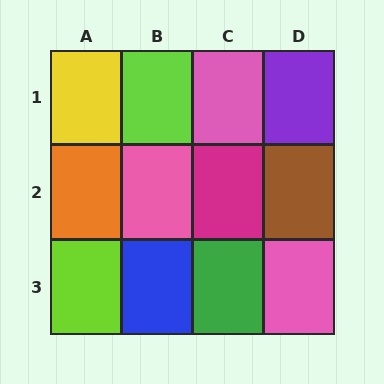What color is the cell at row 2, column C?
Magenta.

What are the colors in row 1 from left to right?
Yellow, lime, pink, purple.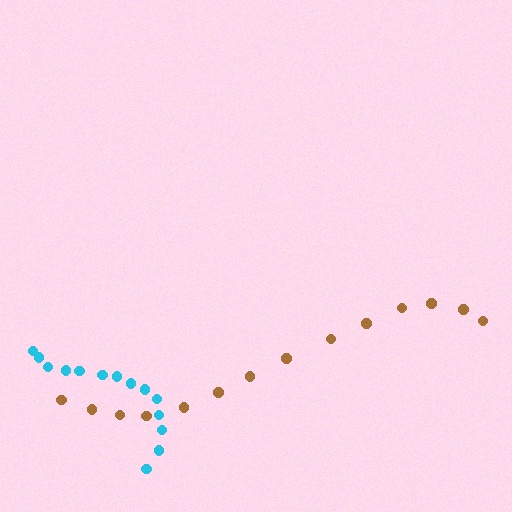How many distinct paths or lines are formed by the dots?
There are 2 distinct paths.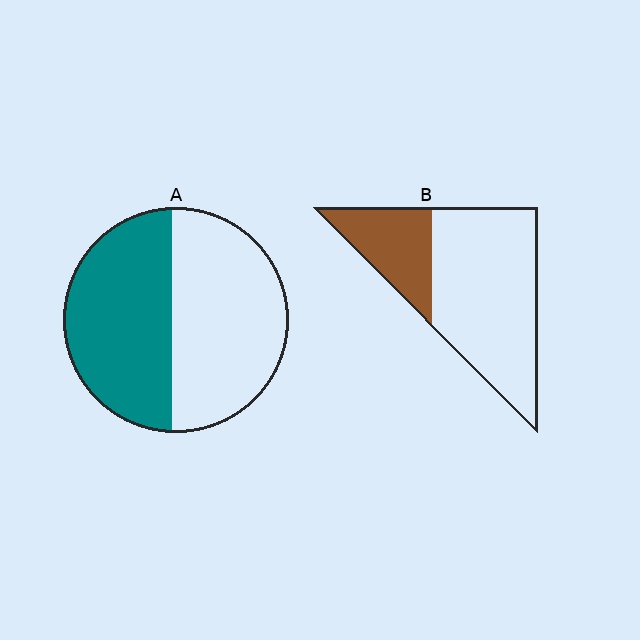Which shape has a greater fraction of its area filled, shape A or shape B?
Shape A.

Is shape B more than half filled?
No.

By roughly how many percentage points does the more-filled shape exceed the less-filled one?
By roughly 20 percentage points (A over B).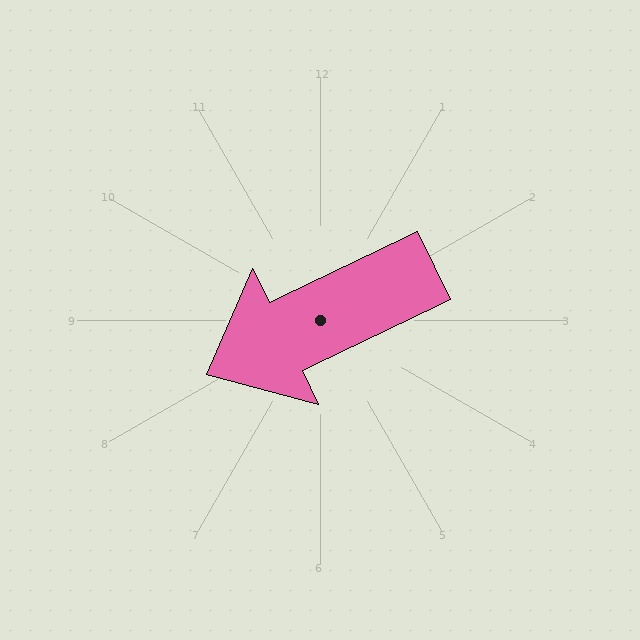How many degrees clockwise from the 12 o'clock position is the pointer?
Approximately 244 degrees.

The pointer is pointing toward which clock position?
Roughly 8 o'clock.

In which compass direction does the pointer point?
Southwest.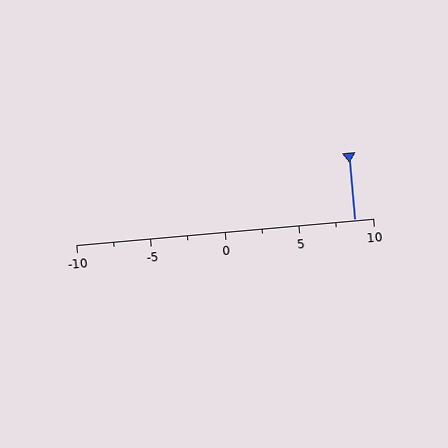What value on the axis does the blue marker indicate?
The marker indicates approximately 8.8.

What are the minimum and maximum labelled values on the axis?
The axis runs from -10 to 10.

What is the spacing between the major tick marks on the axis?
The major ticks are spaced 5 apart.